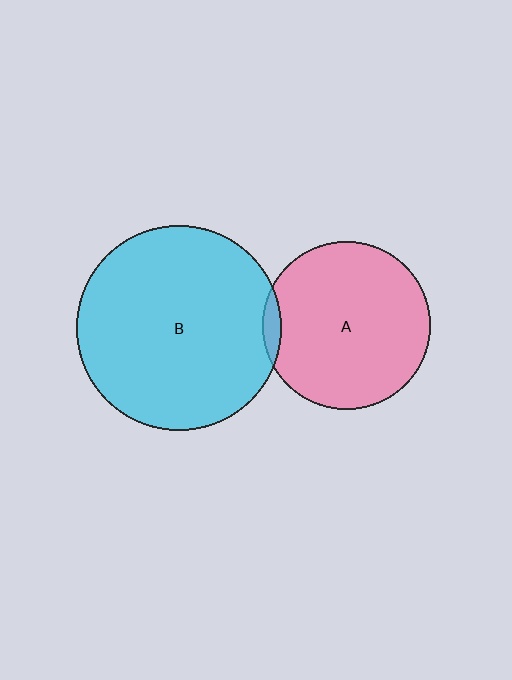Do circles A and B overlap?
Yes.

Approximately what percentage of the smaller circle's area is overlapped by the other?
Approximately 5%.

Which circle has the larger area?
Circle B (cyan).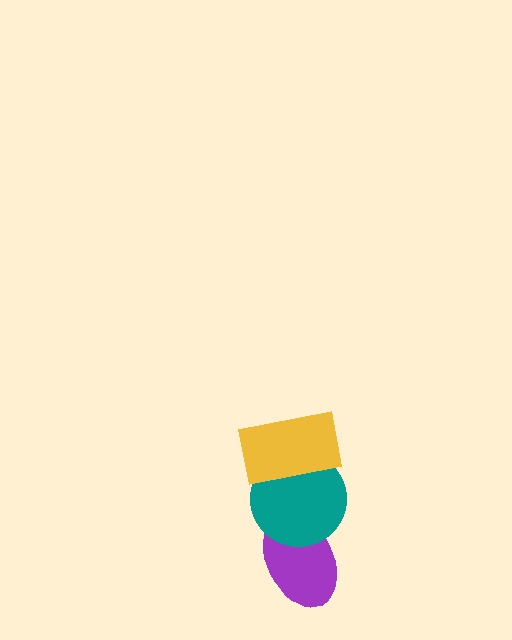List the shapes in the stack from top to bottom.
From top to bottom: the yellow rectangle, the teal circle, the purple ellipse.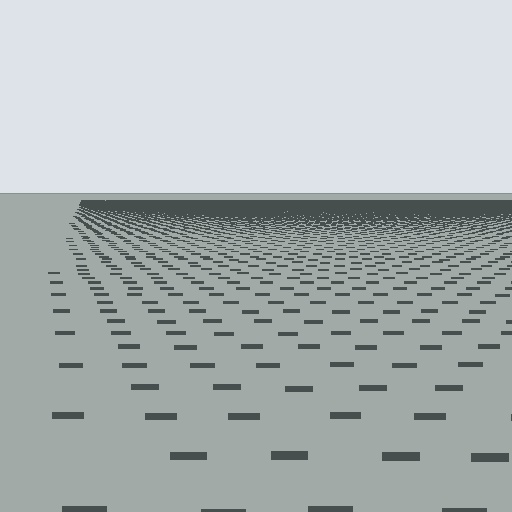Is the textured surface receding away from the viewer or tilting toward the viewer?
The surface is receding away from the viewer. Texture elements get smaller and denser toward the top.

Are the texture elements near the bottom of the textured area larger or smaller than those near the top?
Larger. Near the bottom, elements are closer to the viewer and appear at a bigger on-screen size.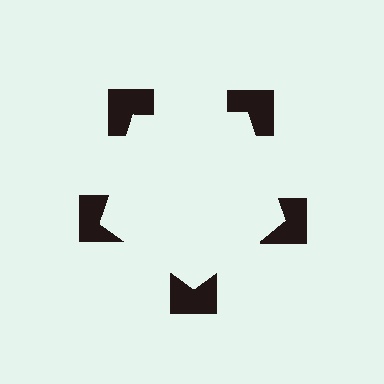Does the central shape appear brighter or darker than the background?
It typically appears slightly brighter than the background, even though no actual brightness change is drawn.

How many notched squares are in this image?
There are 5 — one at each vertex of the illusory pentagon.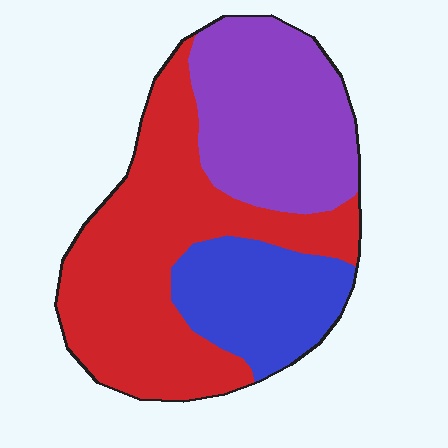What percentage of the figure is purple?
Purple takes up about one third (1/3) of the figure.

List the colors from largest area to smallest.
From largest to smallest: red, purple, blue.